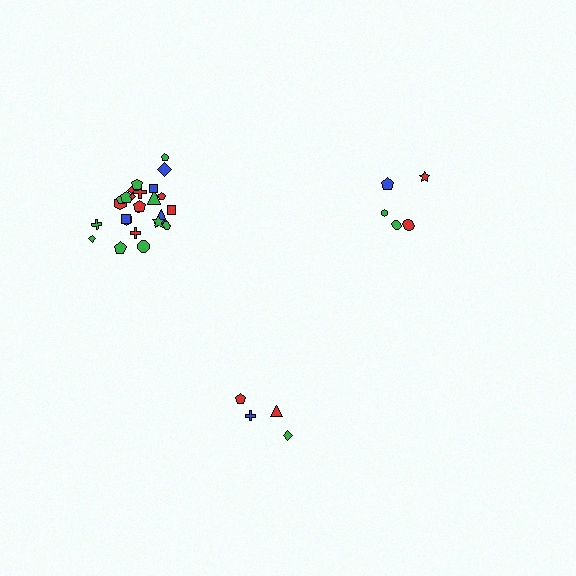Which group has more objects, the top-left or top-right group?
The top-left group.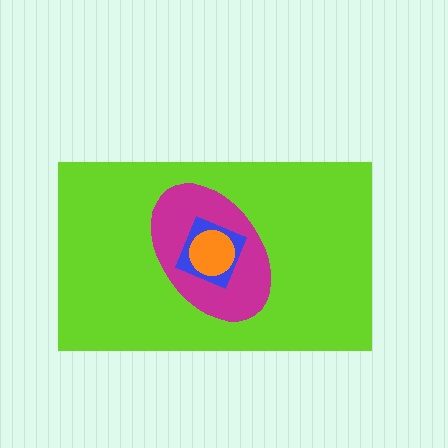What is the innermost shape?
The orange circle.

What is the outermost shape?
The lime rectangle.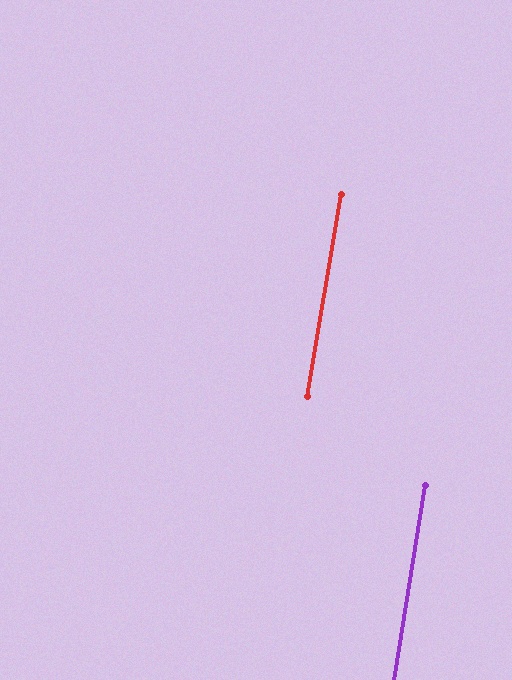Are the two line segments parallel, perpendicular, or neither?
Parallel — their directions differ by only 0.4°.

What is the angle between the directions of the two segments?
Approximately 0 degrees.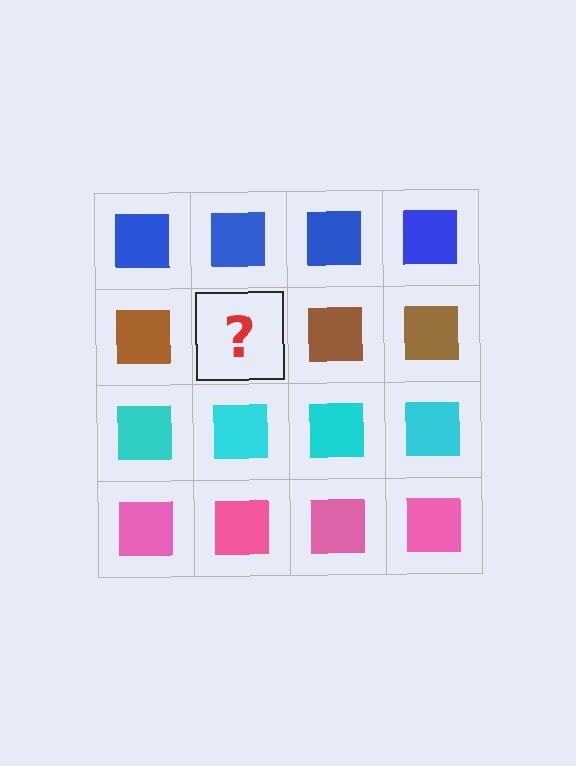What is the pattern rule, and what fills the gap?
The rule is that each row has a consistent color. The gap should be filled with a brown square.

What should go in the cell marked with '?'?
The missing cell should contain a brown square.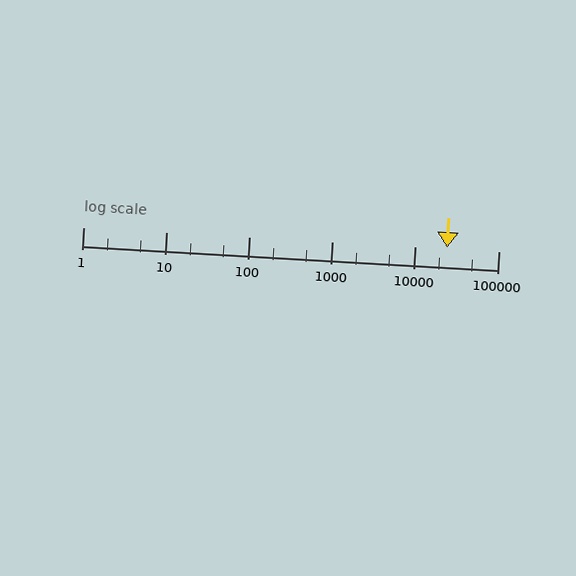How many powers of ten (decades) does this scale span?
The scale spans 5 decades, from 1 to 100000.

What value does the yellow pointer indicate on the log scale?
The pointer indicates approximately 24000.